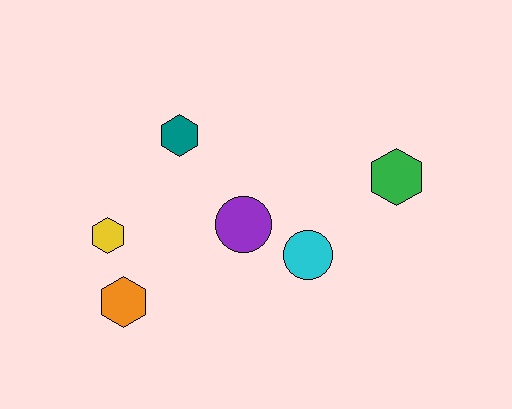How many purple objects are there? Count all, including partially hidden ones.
There is 1 purple object.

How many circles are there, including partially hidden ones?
There are 2 circles.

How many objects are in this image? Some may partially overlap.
There are 6 objects.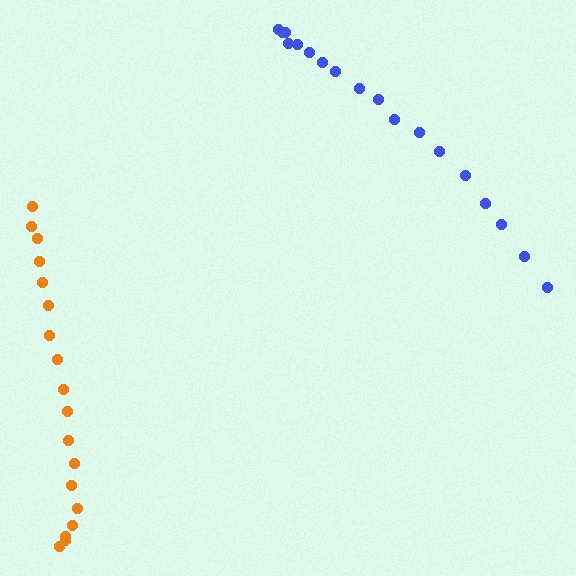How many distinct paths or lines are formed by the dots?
There are 2 distinct paths.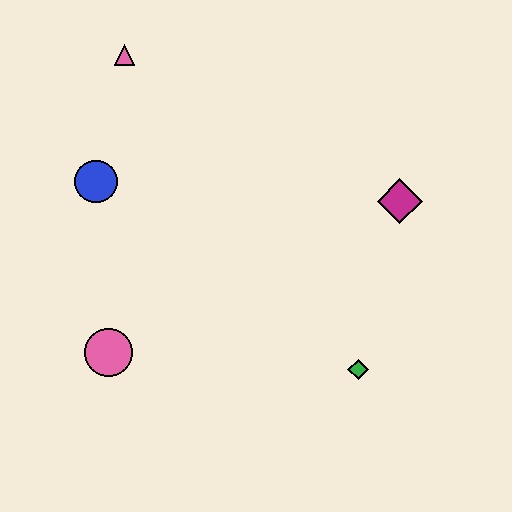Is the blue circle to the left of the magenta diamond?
Yes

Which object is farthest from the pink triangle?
The green diamond is farthest from the pink triangle.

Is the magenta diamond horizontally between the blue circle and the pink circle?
No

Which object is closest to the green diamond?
The magenta diamond is closest to the green diamond.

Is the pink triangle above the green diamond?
Yes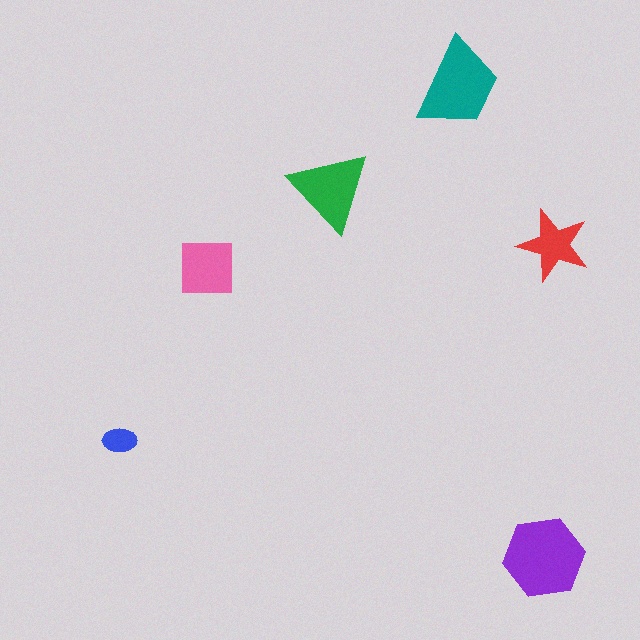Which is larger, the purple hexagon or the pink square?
The purple hexagon.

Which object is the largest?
The purple hexagon.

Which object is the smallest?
The blue ellipse.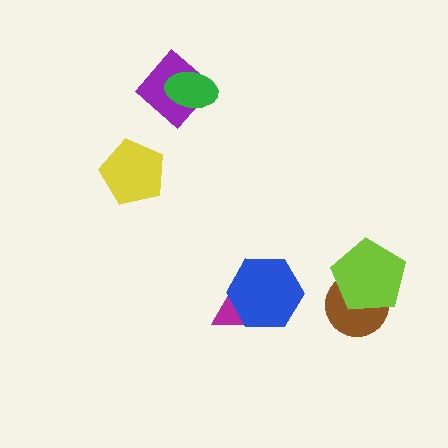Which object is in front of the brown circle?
The lime pentagon is in front of the brown circle.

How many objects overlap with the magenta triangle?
1 object overlaps with the magenta triangle.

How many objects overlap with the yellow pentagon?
0 objects overlap with the yellow pentagon.